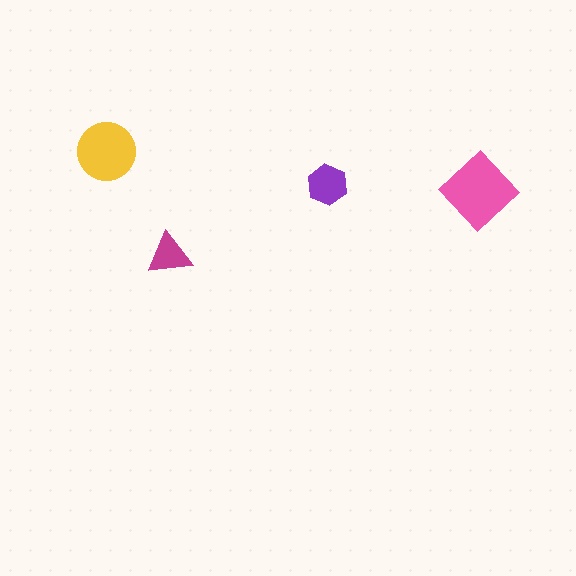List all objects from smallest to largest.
The magenta triangle, the purple hexagon, the yellow circle, the pink diamond.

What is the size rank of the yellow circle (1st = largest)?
2nd.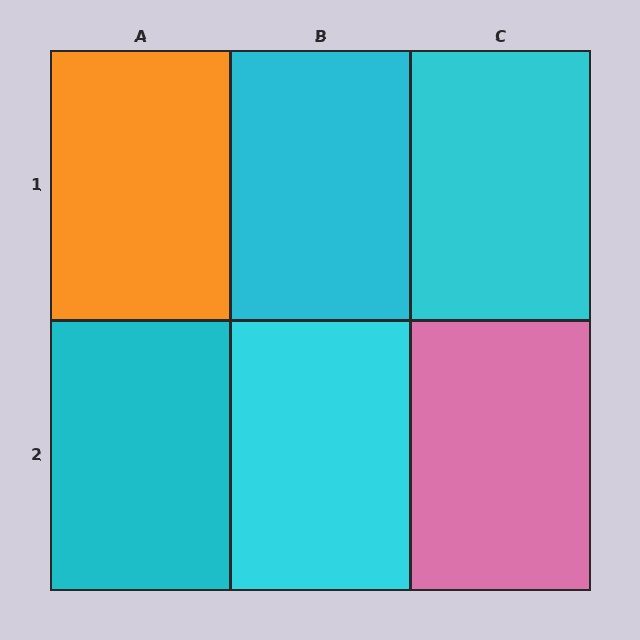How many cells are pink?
1 cell is pink.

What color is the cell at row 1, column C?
Cyan.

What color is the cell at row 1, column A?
Orange.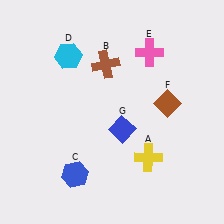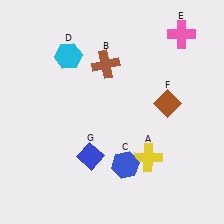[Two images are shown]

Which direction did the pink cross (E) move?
The pink cross (E) moved right.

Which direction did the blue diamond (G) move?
The blue diamond (G) moved left.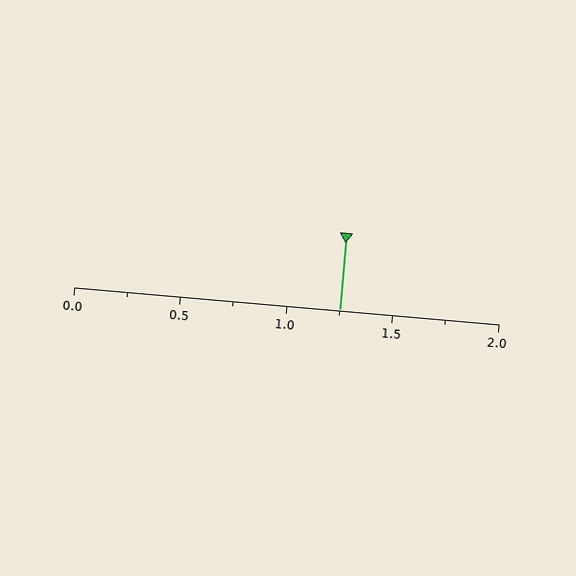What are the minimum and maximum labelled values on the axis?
The axis runs from 0.0 to 2.0.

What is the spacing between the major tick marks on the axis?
The major ticks are spaced 0.5 apart.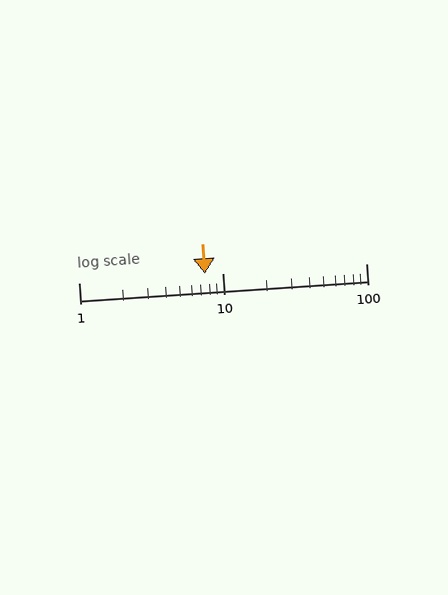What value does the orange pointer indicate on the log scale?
The pointer indicates approximately 7.6.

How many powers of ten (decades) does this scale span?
The scale spans 2 decades, from 1 to 100.